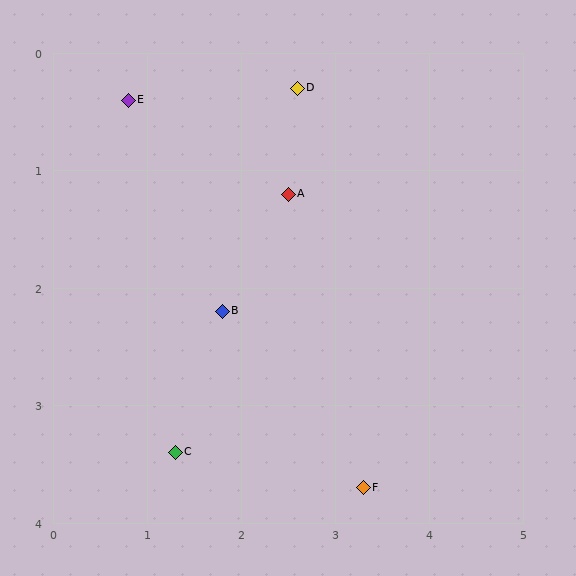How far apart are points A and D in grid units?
Points A and D are about 0.9 grid units apart.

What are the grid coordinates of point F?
Point F is at approximately (3.3, 3.7).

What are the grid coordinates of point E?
Point E is at approximately (0.8, 0.4).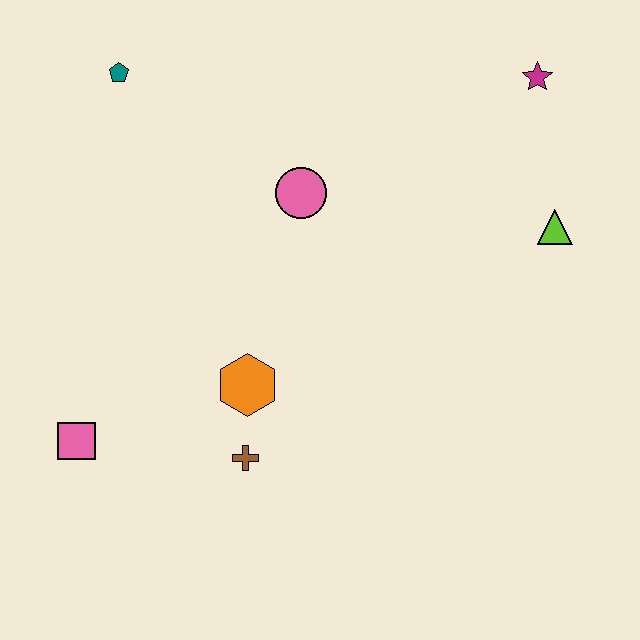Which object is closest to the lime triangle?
The magenta star is closest to the lime triangle.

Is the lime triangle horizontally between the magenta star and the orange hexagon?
No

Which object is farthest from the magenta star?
The pink square is farthest from the magenta star.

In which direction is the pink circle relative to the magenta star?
The pink circle is to the left of the magenta star.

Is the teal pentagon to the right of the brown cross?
No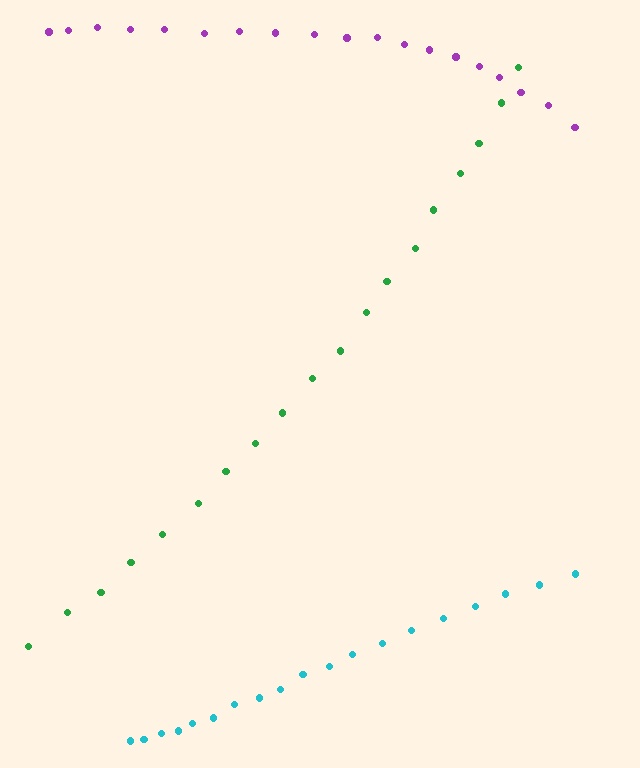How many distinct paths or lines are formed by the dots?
There are 3 distinct paths.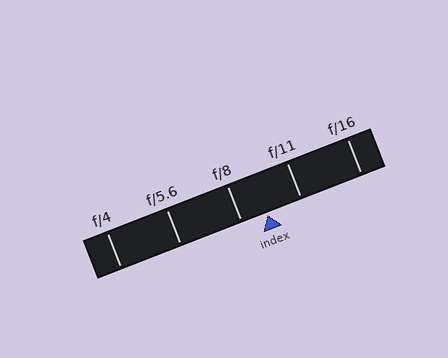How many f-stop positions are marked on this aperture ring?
There are 5 f-stop positions marked.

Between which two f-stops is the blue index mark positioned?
The index mark is between f/8 and f/11.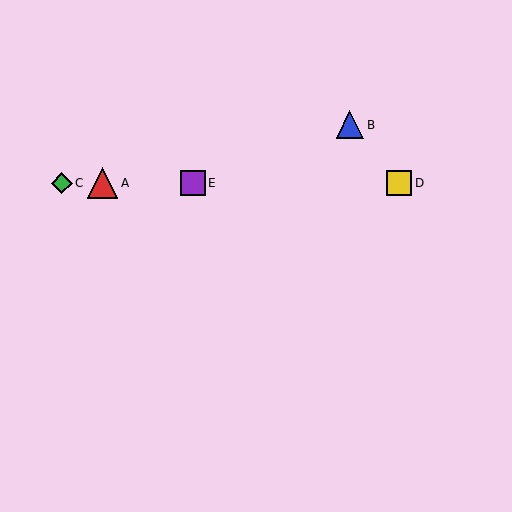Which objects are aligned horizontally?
Objects A, C, D, E are aligned horizontally.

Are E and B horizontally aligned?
No, E is at y≈183 and B is at y≈125.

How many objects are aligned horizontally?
4 objects (A, C, D, E) are aligned horizontally.